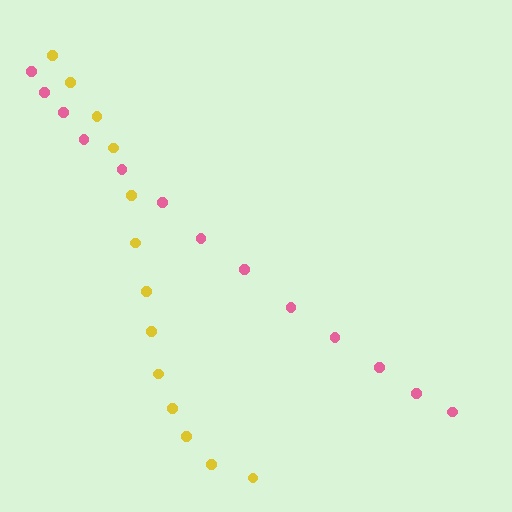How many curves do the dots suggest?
There are 2 distinct paths.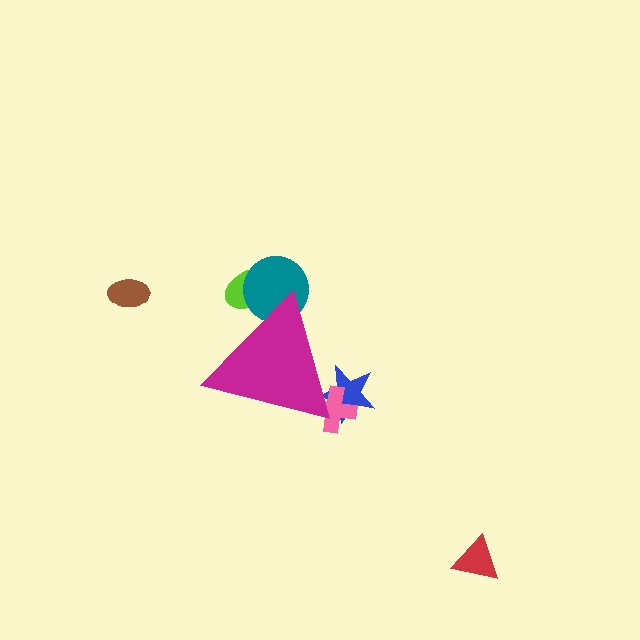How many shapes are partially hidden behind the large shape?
4 shapes are partially hidden.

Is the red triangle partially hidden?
No, the red triangle is fully visible.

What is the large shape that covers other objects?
A magenta triangle.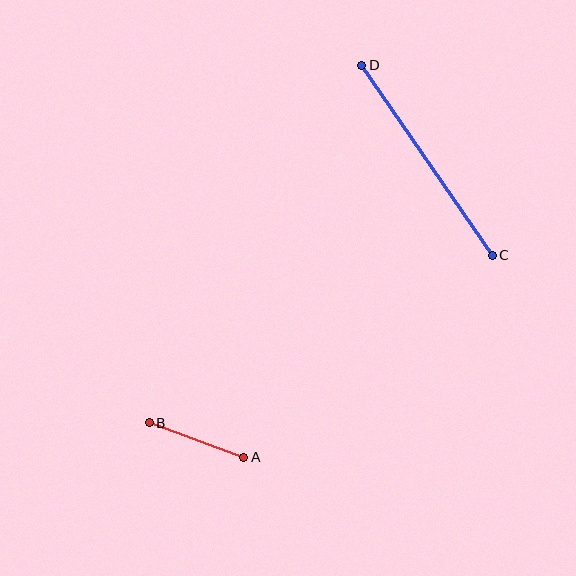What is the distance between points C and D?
The distance is approximately 230 pixels.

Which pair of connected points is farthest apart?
Points C and D are farthest apart.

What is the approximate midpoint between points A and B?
The midpoint is at approximately (196, 440) pixels.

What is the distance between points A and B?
The distance is approximately 101 pixels.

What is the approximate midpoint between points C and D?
The midpoint is at approximately (427, 160) pixels.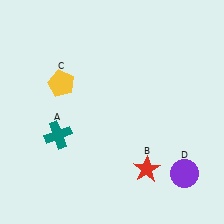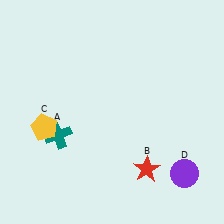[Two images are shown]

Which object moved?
The yellow pentagon (C) moved down.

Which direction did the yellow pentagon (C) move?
The yellow pentagon (C) moved down.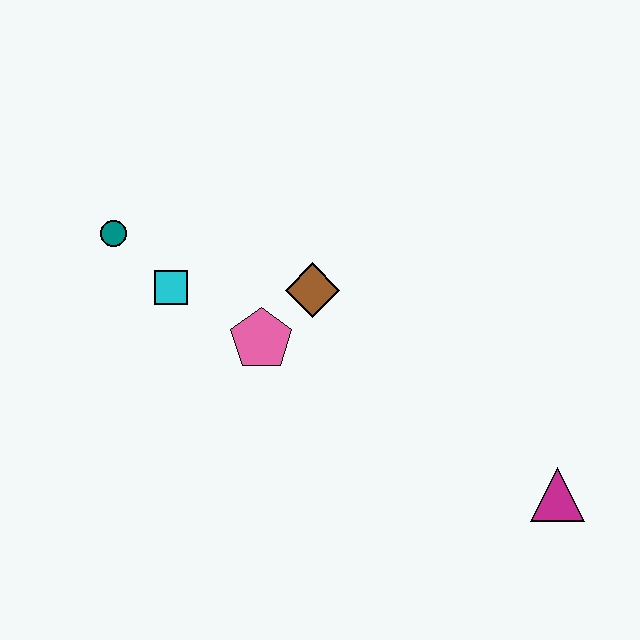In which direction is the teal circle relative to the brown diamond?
The teal circle is to the left of the brown diamond.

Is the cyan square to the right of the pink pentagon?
No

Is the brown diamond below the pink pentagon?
No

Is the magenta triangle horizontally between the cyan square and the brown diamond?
No